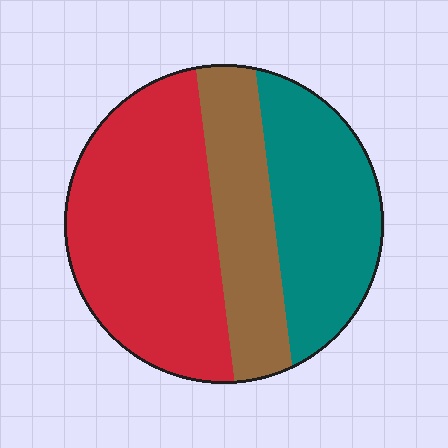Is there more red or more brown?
Red.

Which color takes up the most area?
Red, at roughly 45%.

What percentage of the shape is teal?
Teal covers about 30% of the shape.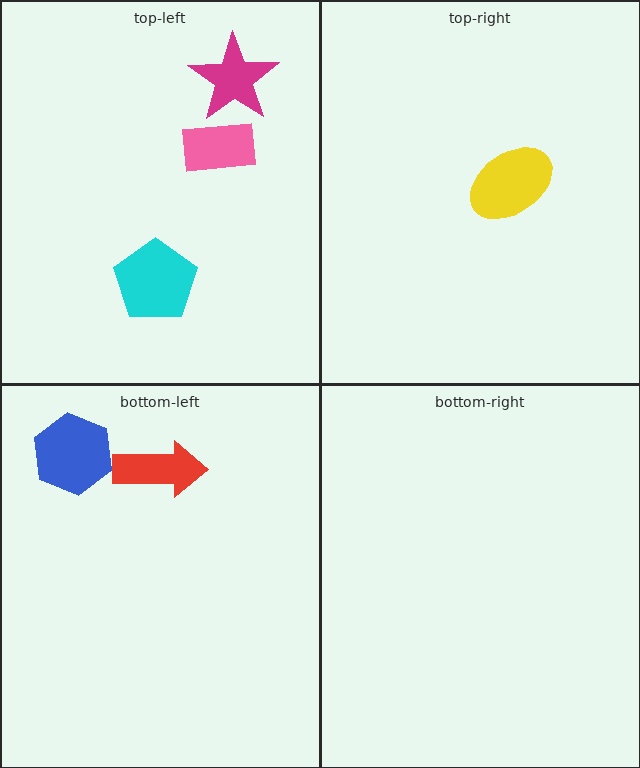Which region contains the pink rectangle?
The top-left region.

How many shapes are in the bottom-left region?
2.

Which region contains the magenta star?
The top-left region.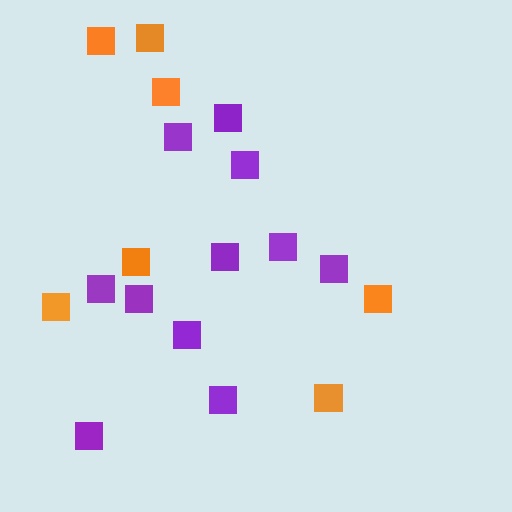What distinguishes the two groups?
There are 2 groups: one group of purple squares (11) and one group of orange squares (7).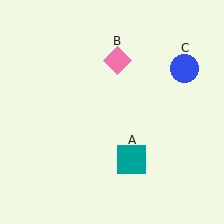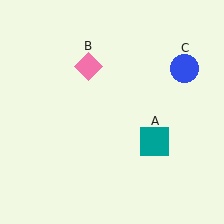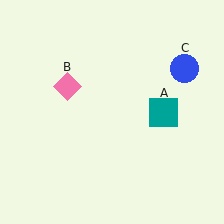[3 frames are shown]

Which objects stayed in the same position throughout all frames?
Blue circle (object C) remained stationary.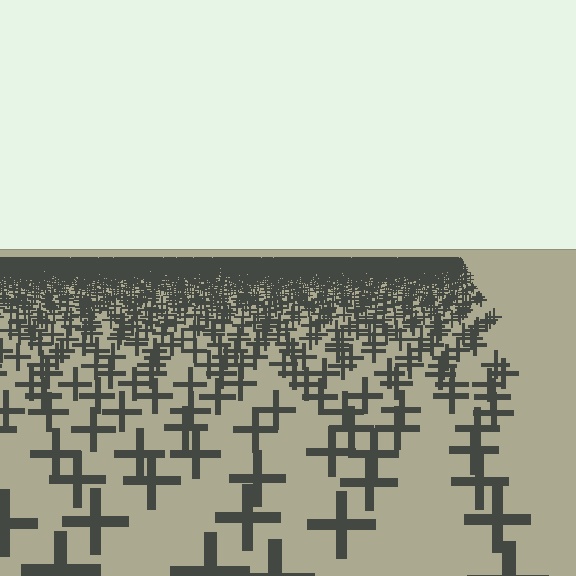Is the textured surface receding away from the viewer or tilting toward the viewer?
The surface is receding away from the viewer. Texture elements get smaller and denser toward the top.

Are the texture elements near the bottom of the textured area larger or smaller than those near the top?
Larger. Near the bottom, elements are closer to the viewer and appear at a bigger on-screen size.